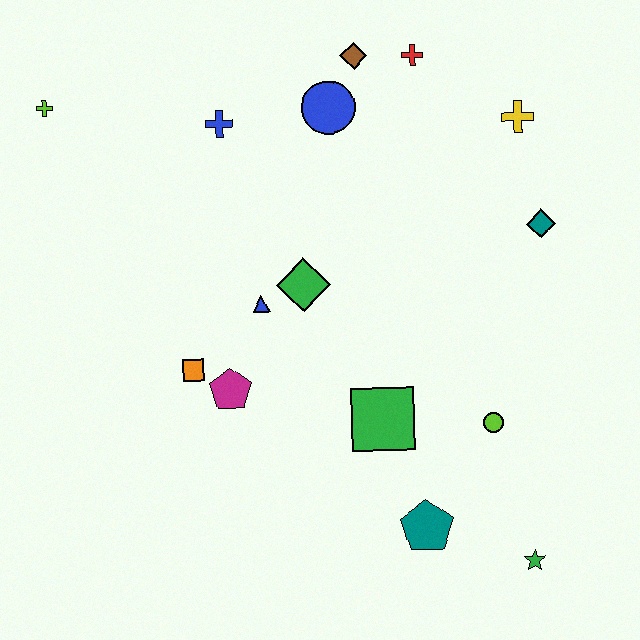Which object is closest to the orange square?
The magenta pentagon is closest to the orange square.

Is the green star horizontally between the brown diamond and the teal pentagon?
No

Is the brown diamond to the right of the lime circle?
No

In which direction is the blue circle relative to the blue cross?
The blue circle is to the right of the blue cross.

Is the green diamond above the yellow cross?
No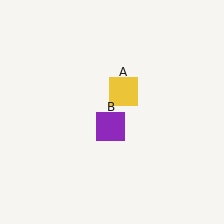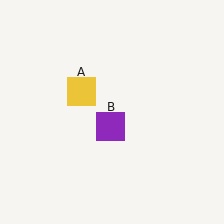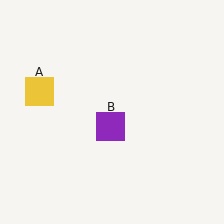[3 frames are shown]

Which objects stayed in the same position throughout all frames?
Purple square (object B) remained stationary.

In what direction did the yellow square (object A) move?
The yellow square (object A) moved left.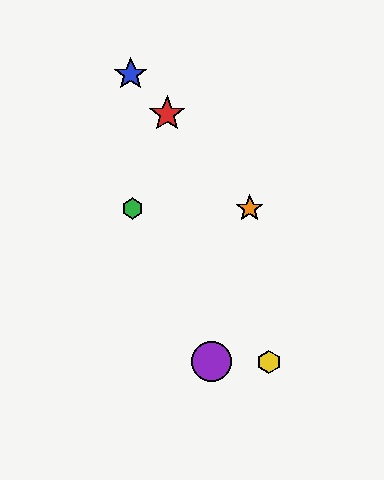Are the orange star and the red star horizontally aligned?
No, the orange star is at y≈208 and the red star is at y≈114.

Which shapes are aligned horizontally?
The green hexagon, the orange star are aligned horizontally.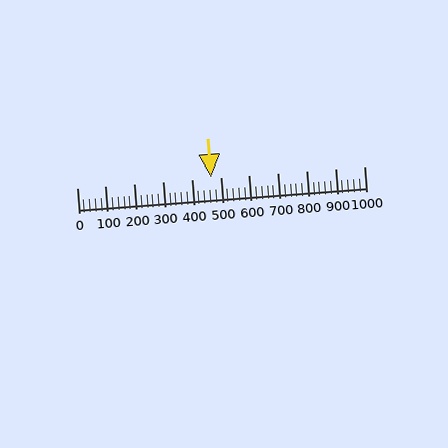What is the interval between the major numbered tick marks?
The major tick marks are spaced 100 units apart.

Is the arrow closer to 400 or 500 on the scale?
The arrow is closer to 500.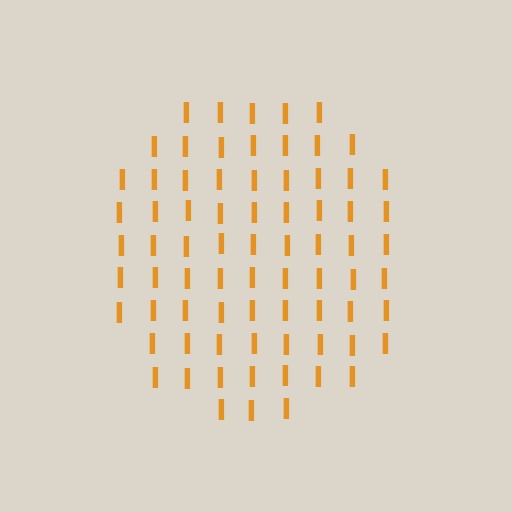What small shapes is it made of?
It is made of small letter I's.